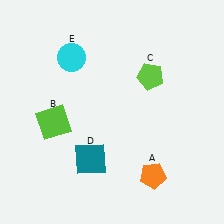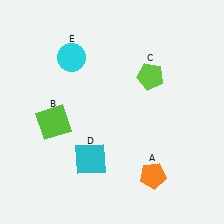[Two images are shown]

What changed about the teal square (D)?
In Image 1, D is teal. In Image 2, it changed to cyan.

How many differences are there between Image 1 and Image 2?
There is 1 difference between the two images.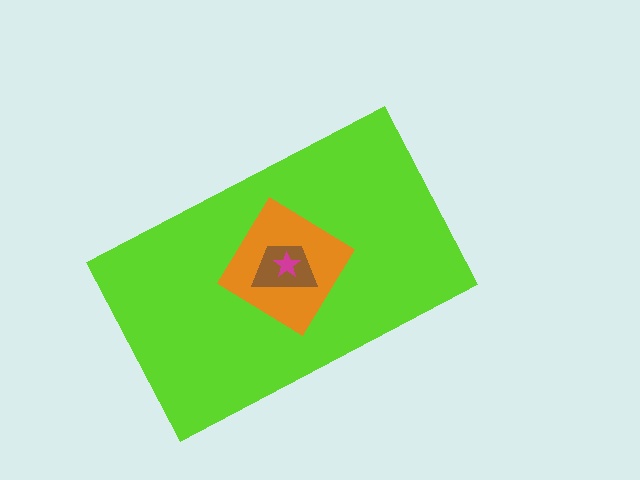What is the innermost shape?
The magenta star.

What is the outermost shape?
The lime rectangle.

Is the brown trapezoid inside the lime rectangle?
Yes.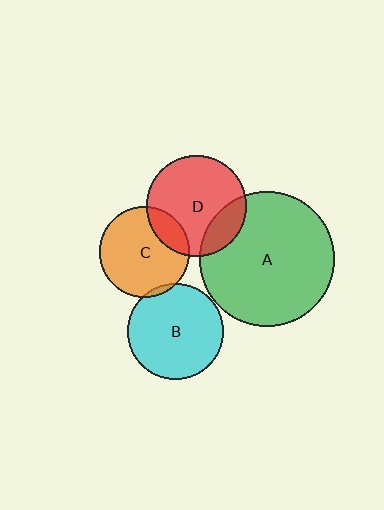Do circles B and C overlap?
Yes.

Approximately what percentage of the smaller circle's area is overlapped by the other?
Approximately 5%.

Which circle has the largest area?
Circle A (green).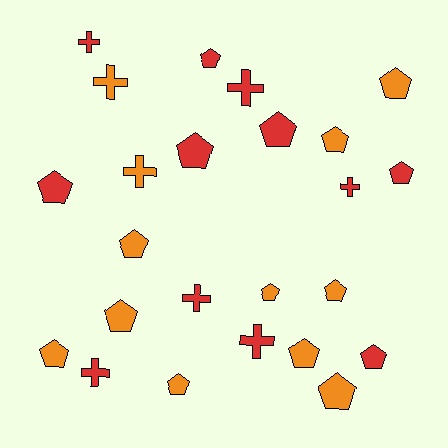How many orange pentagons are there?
There are 10 orange pentagons.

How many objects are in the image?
There are 24 objects.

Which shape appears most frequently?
Pentagon, with 16 objects.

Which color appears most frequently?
Red, with 12 objects.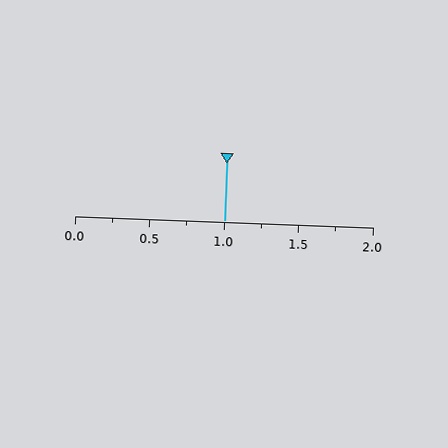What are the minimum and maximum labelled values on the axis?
The axis runs from 0.0 to 2.0.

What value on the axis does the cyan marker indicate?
The marker indicates approximately 1.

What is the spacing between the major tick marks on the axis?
The major ticks are spaced 0.5 apart.